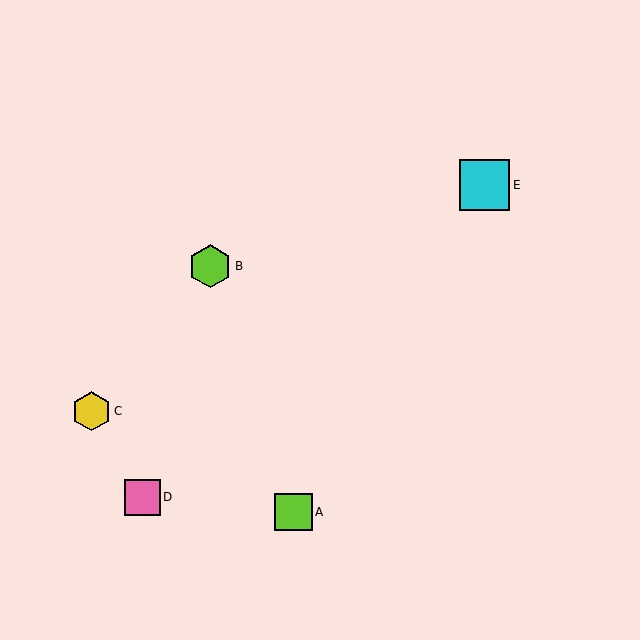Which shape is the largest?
The cyan square (labeled E) is the largest.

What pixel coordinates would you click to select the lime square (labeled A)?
Click at (294, 512) to select the lime square A.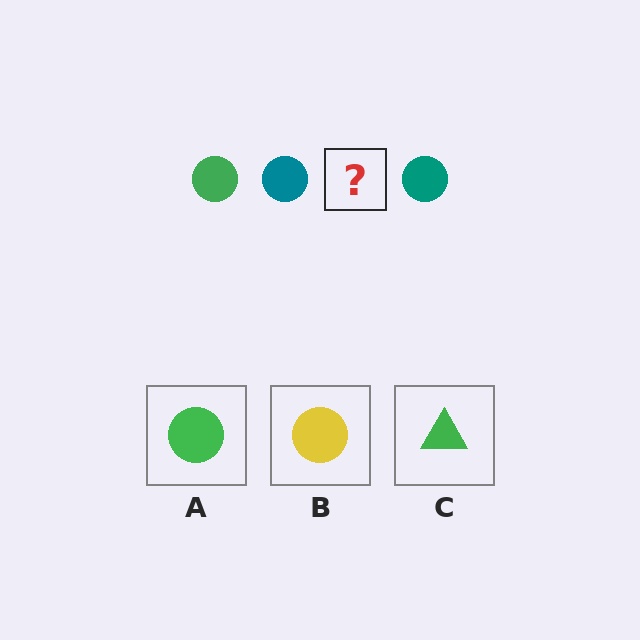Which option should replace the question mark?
Option A.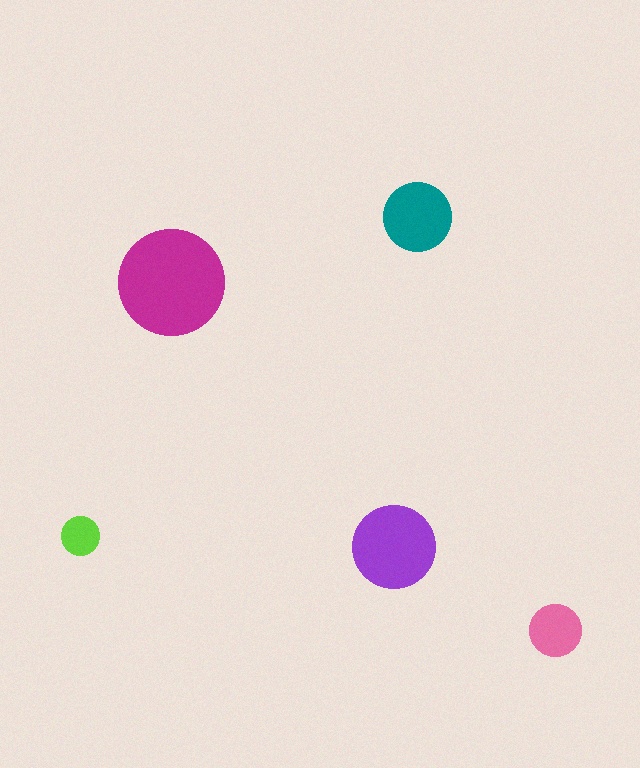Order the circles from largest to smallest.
the magenta one, the purple one, the teal one, the pink one, the lime one.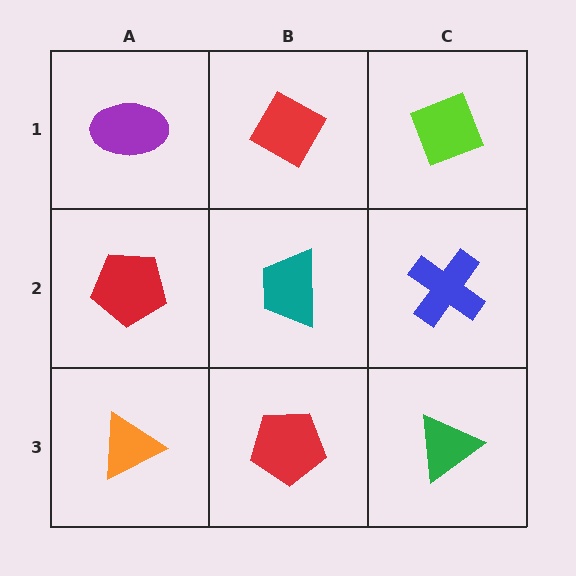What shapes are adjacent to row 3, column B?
A teal trapezoid (row 2, column B), an orange triangle (row 3, column A), a green triangle (row 3, column C).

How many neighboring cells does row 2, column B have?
4.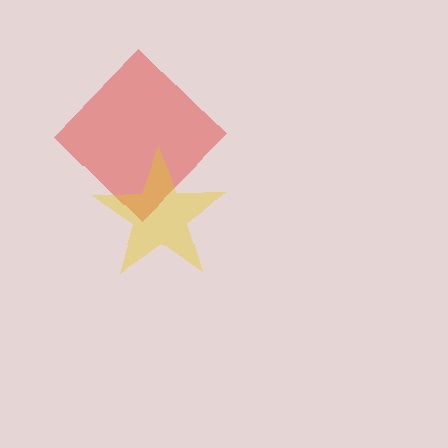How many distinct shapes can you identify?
There are 2 distinct shapes: a red diamond, a yellow star.